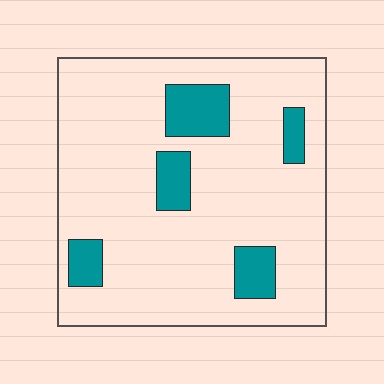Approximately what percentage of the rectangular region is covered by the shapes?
Approximately 15%.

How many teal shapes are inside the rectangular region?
5.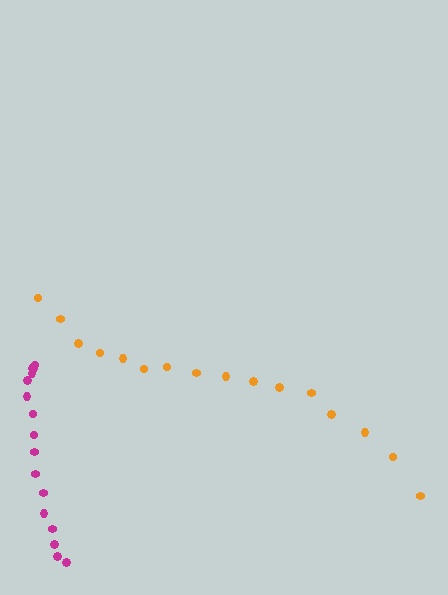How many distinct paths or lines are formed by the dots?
There are 2 distinct paths.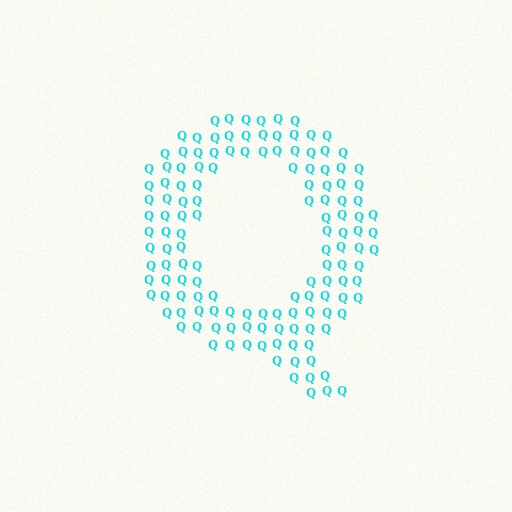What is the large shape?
The large shape is the letter Q.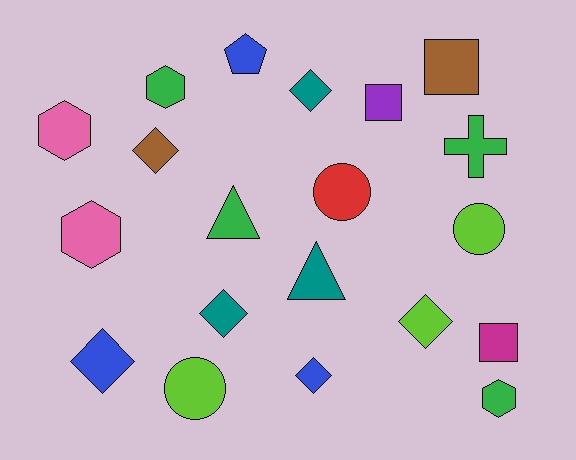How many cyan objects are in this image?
There are no cyan objects.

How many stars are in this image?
There are no stars.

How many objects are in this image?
There are 20 objects.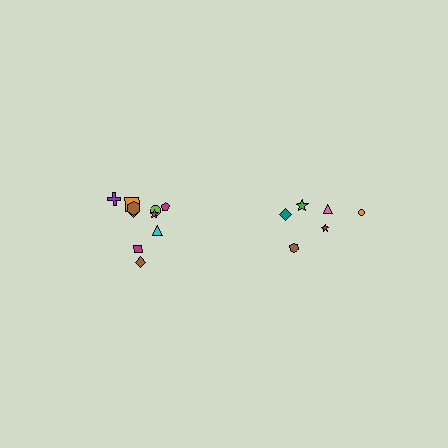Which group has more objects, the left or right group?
The left group.